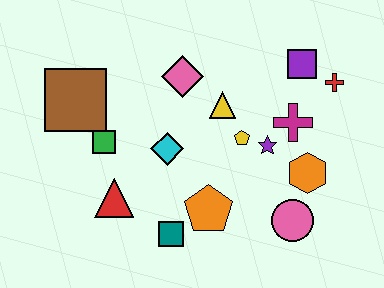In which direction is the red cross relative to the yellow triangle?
The red cross is to the right of the yellow triangle.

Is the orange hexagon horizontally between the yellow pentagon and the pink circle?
No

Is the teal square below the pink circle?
Yes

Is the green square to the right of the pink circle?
No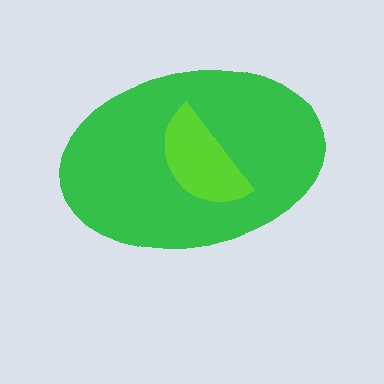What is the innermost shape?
The lime semicircle.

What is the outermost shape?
The green ellipse.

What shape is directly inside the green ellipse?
The lime semicircle.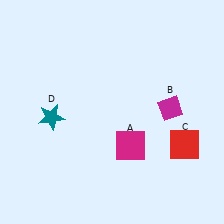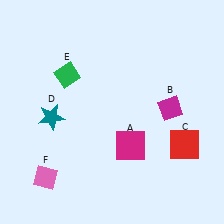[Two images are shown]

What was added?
A green diamond (E), a pink diamond (F) were added in Image 2.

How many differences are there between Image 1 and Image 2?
There are 2 differences between the two images.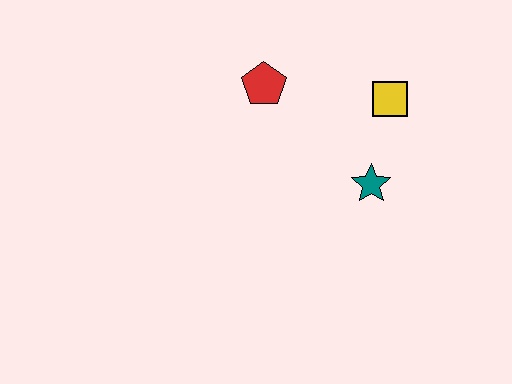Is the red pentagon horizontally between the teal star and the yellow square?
No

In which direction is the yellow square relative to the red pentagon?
The yellow square is to the right of the red pentagon.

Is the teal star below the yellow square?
Yes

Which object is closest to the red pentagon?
The yellow square is closest to the red pentagon.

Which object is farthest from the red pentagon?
The teal star is farthest from the red pentagon.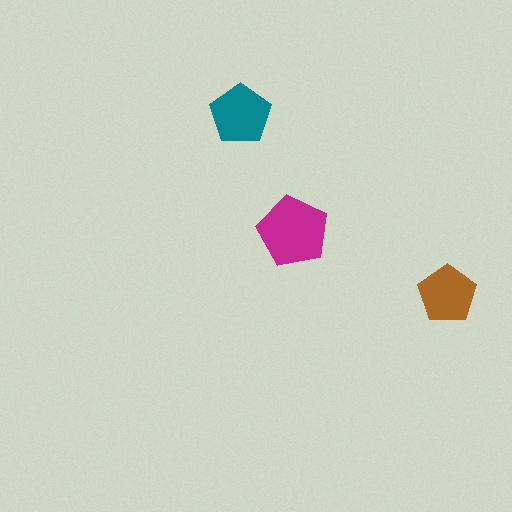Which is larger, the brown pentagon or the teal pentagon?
The teal one.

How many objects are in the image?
There are 3 objects in the image.